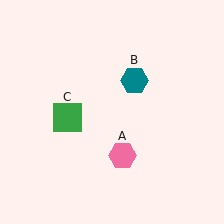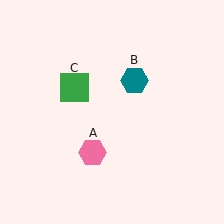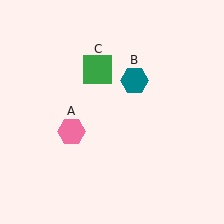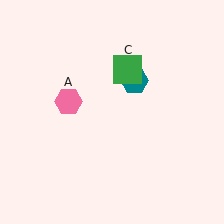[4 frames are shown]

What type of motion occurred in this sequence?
The pink hexagon (object A), green square (object C) rotated clockwise around the center of the scene.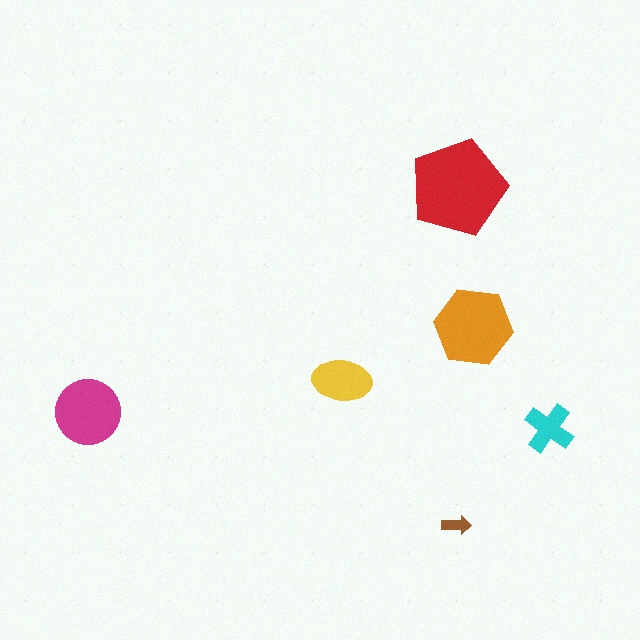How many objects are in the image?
There are 6 objects in the image.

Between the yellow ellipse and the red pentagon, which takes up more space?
The red pentagon.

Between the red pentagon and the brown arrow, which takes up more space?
The red pentagon.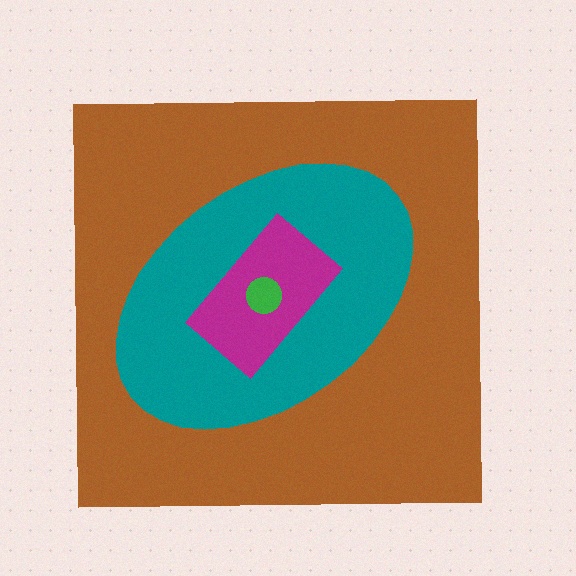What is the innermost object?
The green circle.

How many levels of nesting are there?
4.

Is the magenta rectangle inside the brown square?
Yes.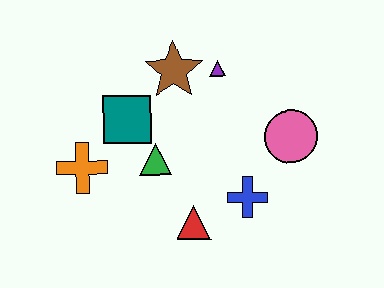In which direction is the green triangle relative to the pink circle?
The green triangle is to the left of the pink circle.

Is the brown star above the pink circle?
Yes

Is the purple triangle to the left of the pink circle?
Yes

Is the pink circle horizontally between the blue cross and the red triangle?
No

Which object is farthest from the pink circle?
The orange cross is farthest from the pink circle.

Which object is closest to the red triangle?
The blue cross is closest to the red triangle.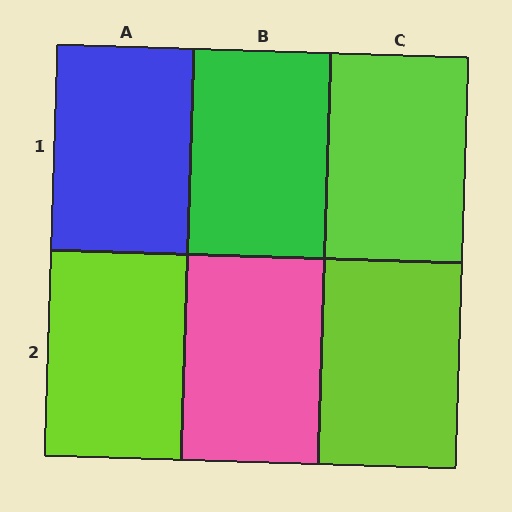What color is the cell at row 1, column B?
Green.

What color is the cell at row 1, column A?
Blue.